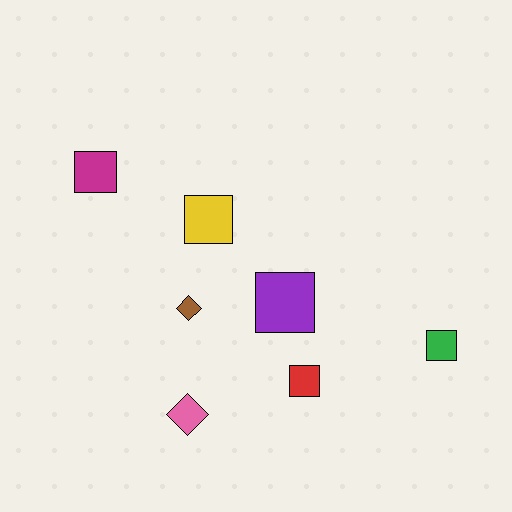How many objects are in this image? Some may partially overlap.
There are 7 objects.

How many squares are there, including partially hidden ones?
There are 5 squares.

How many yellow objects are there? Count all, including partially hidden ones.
There is 1 yellow object.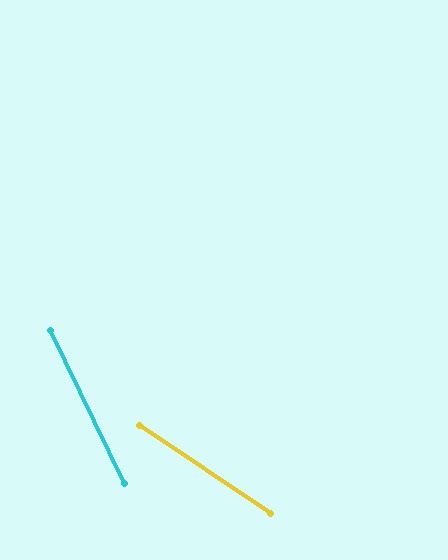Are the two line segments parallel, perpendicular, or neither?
Neither parallel nor perpendicular — they differ by about 31°.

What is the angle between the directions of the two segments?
Approximately 31 degrees.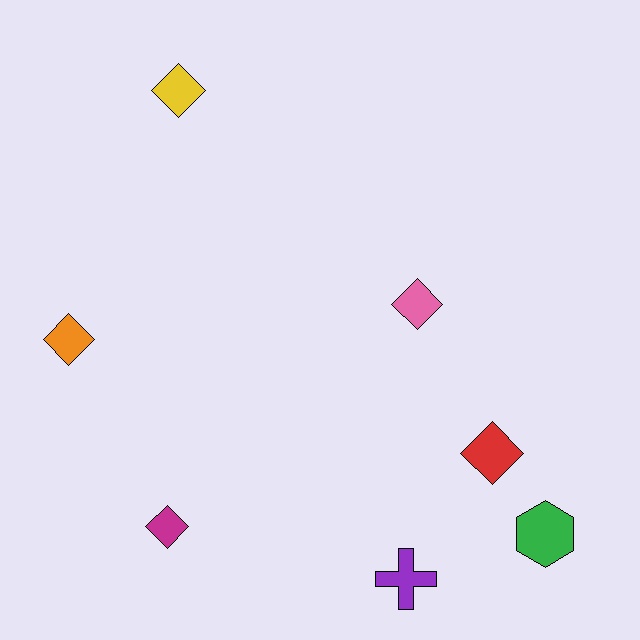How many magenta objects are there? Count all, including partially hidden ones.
There is 1 magenta object.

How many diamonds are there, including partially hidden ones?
There are 5 diamonds.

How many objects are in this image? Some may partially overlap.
There are 7 objects.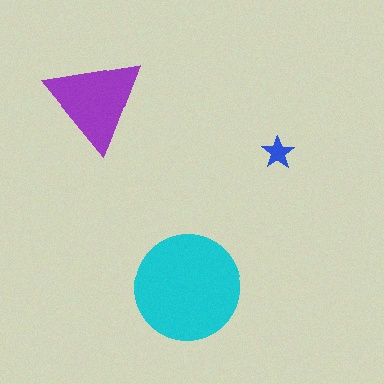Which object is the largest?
The cyan circle.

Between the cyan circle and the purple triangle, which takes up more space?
The cyan circle.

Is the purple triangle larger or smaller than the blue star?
Larger.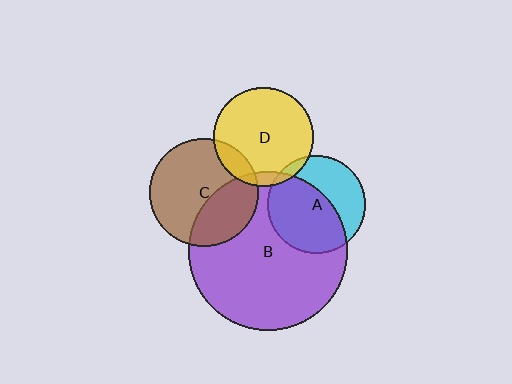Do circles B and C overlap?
Yes.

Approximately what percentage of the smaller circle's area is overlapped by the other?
Approximately 35%.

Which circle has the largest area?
Circle B (purple).